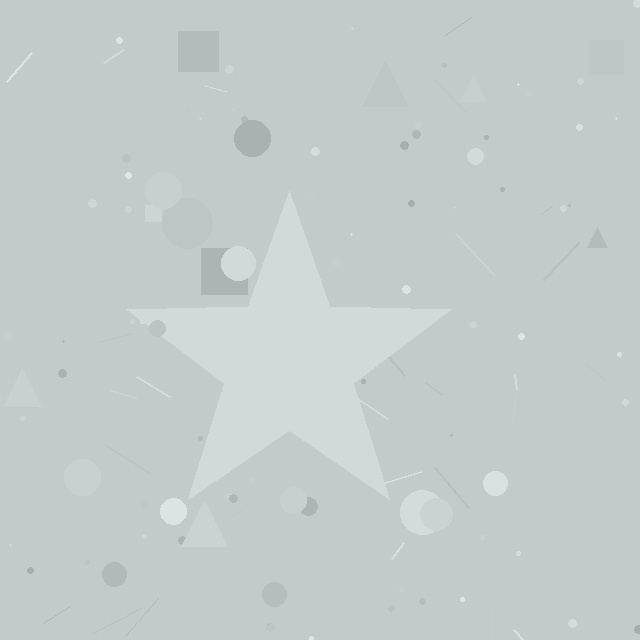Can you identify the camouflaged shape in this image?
The camouflaged shape is a star.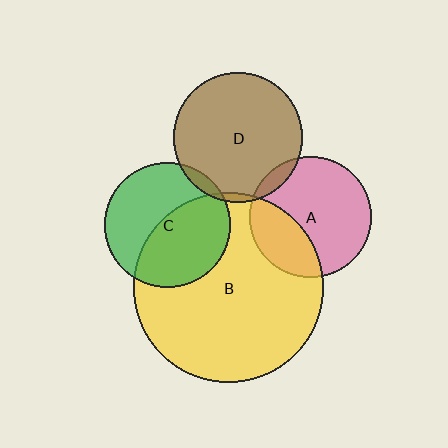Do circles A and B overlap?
Yes.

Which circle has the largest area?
Circle B (yellow).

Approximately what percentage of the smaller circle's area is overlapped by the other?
Approximately 30%.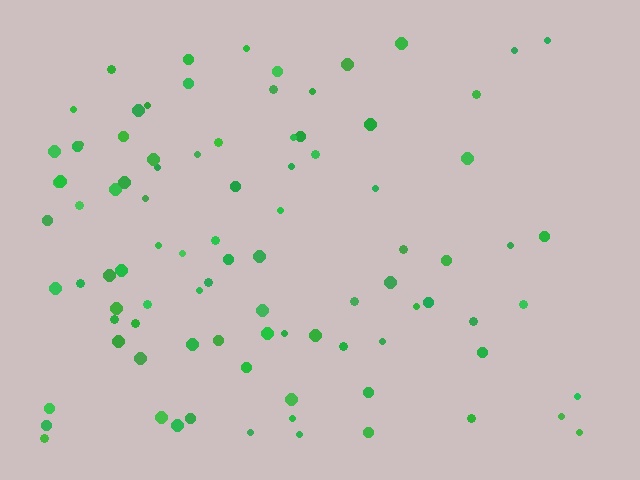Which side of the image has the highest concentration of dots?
The left.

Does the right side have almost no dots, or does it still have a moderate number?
Still a moderate number, just noticeably fewer than the left.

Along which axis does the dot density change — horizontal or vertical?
Horizontal.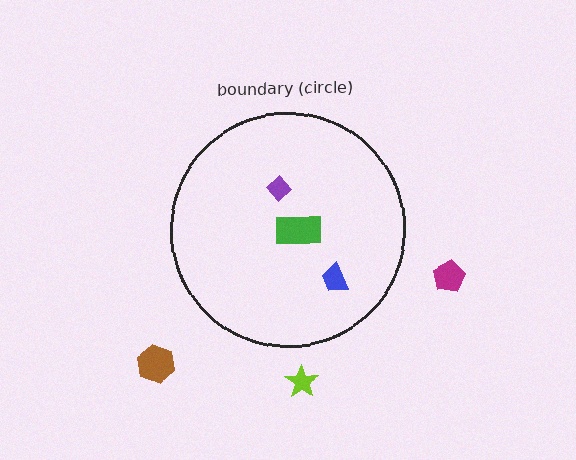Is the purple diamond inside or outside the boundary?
Inside.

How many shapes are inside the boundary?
3 inside, 3 outside.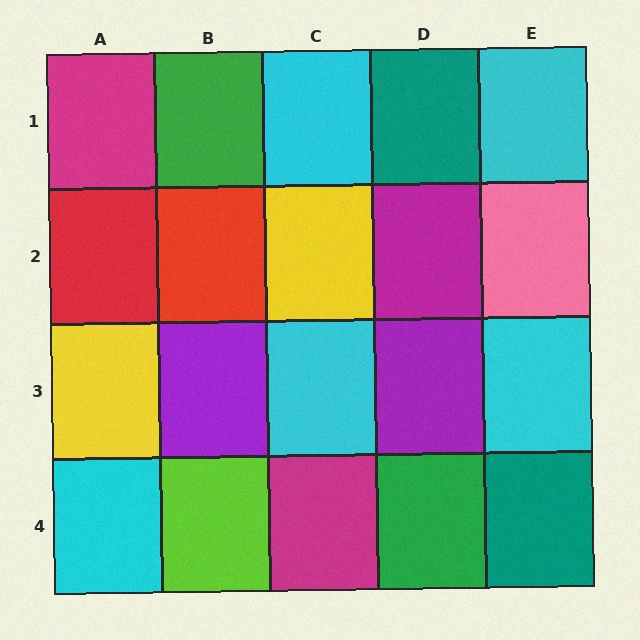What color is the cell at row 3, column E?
Cyan.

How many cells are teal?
2 cells are teal.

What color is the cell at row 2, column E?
Pink.